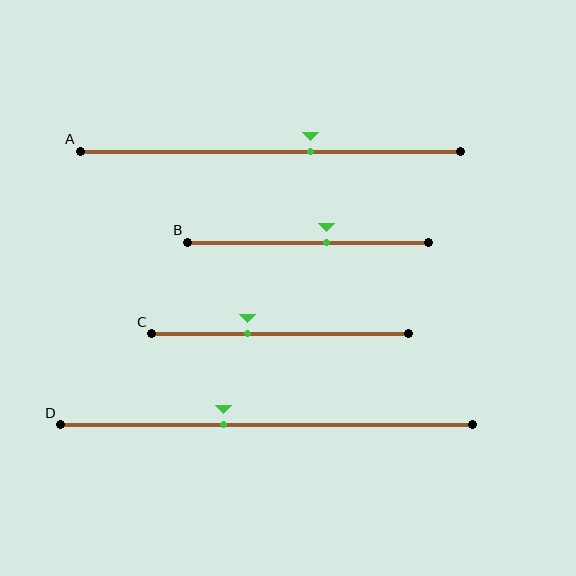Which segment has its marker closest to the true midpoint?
Segment B has its marker closest to the true midpoint.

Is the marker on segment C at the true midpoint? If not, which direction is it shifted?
No, the marker on segment C is shifted to the left by about 13% of the segment length.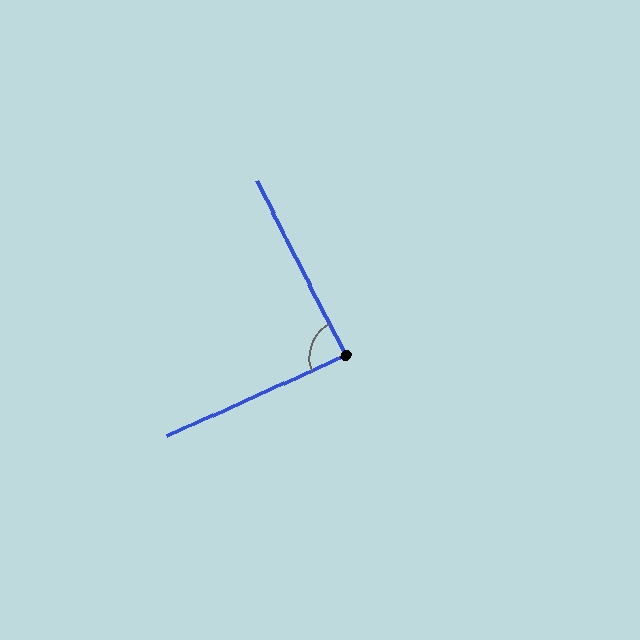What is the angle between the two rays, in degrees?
Approximately 87 degrees.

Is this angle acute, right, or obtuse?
It is approximately a right angle.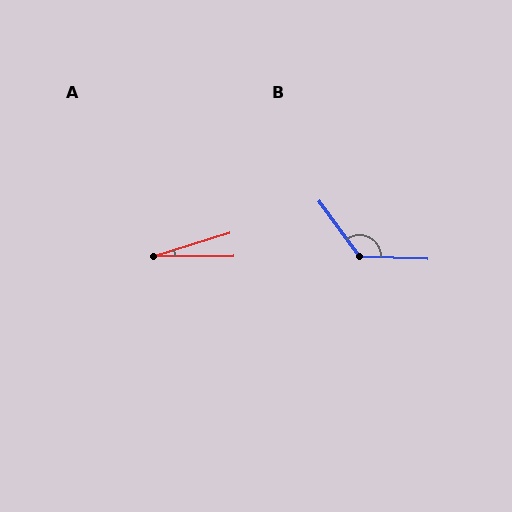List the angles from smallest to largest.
A (17°), B (128°).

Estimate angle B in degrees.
Approximately 128 degrees.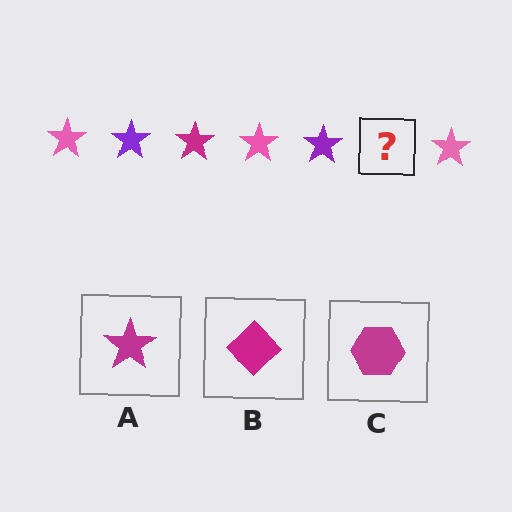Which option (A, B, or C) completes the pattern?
A.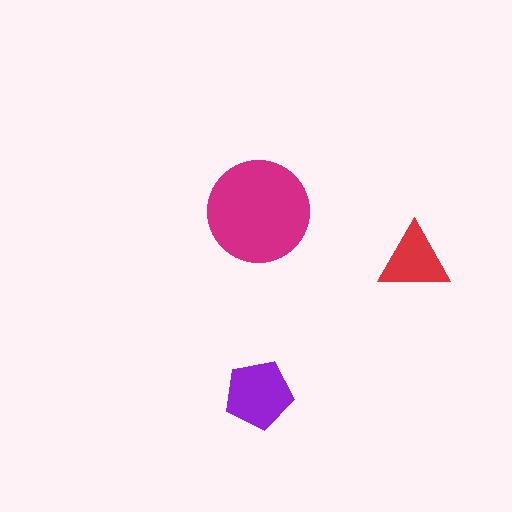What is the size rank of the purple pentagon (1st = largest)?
2nd.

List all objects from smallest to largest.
The red triangle, the purple pentagon, the magenta circle.